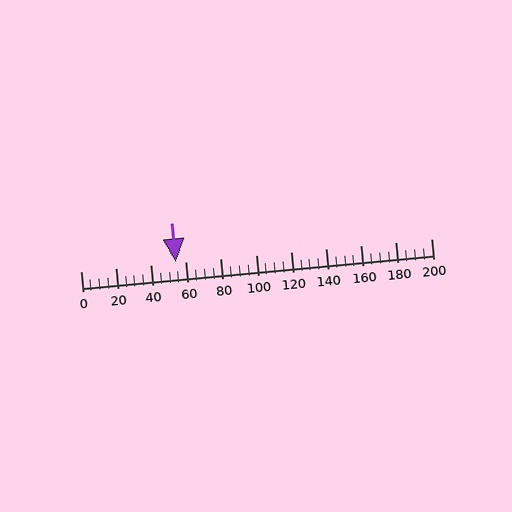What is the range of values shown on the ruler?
The ruler shows values from 0 to 200.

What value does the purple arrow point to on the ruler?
The purple arrow points to approximately 54.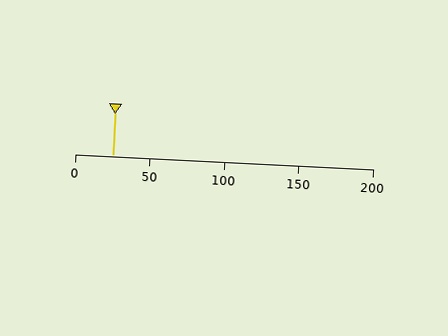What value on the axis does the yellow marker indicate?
The marker indicates approximately 25.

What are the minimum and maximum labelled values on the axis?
The axis runs from 0 to 200.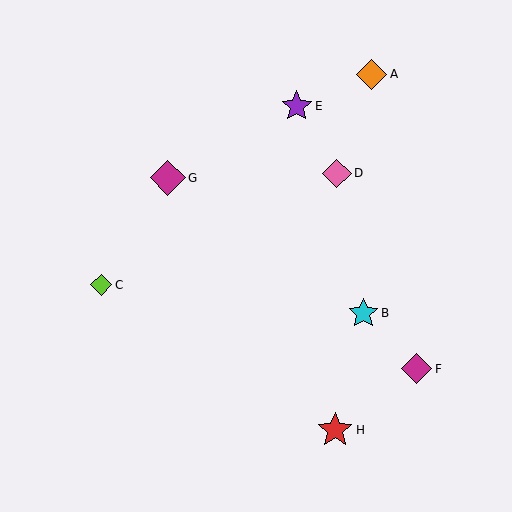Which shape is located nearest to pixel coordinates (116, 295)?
The lime diamond (labeled C) at (101, 285) is nearest to that location.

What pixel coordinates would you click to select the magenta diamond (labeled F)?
Click at (417, 369) to select the magenta diamond F.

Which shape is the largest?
The red star (labeled H) is the largest.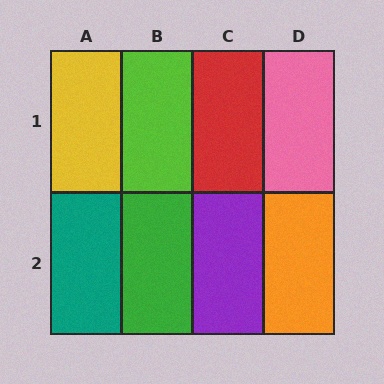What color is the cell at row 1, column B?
Lime.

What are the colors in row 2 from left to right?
Teal, green, purple, orange.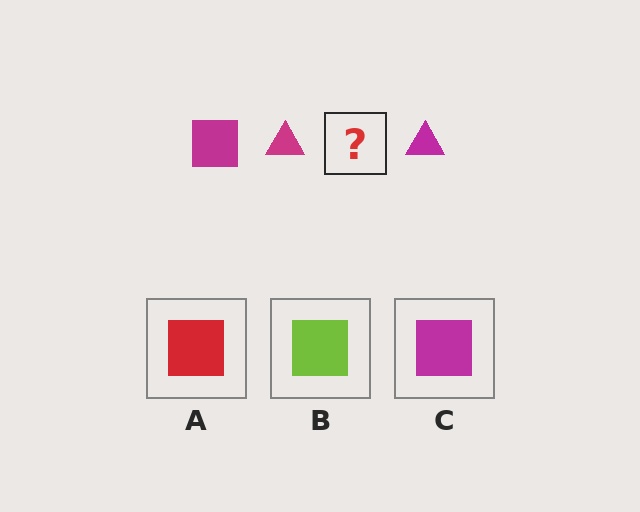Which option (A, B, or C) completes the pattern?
C.